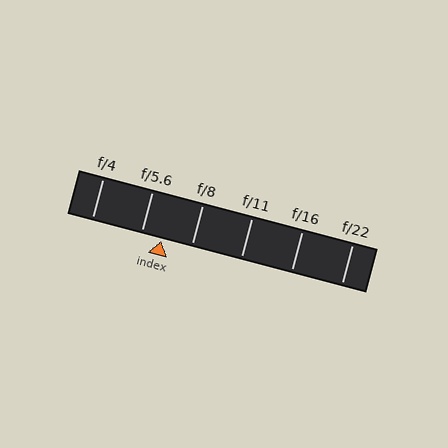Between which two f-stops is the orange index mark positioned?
The index mark is between f/5.6 and f/8.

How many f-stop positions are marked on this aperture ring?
There are 6 f-stop positions marked.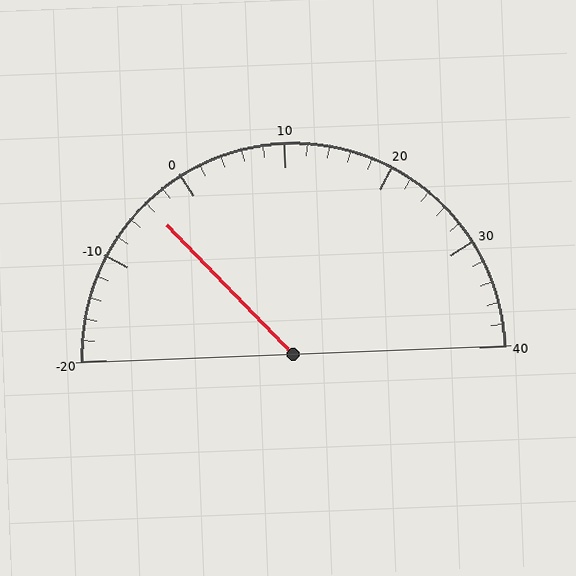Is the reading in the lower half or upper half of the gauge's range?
The reading is in the lower half of the range (-20 to 40).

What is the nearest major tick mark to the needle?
The nearest major tick mark is 0.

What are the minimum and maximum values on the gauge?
The gauge ranges from -20 to 40.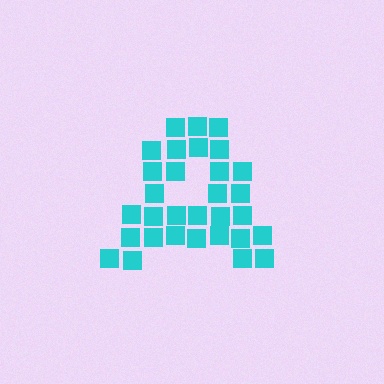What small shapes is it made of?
It is made of small squares.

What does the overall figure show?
The overall figure shows the letter A.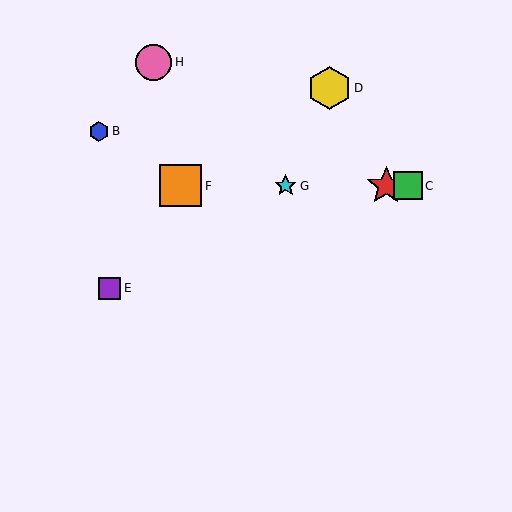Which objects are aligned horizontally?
Objects A, C, F, G are aligned horizontally.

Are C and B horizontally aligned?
No, C is at y≈186 and B is at y≈131.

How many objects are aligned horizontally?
4 objects (A, C, F, G) are aligned horizontally.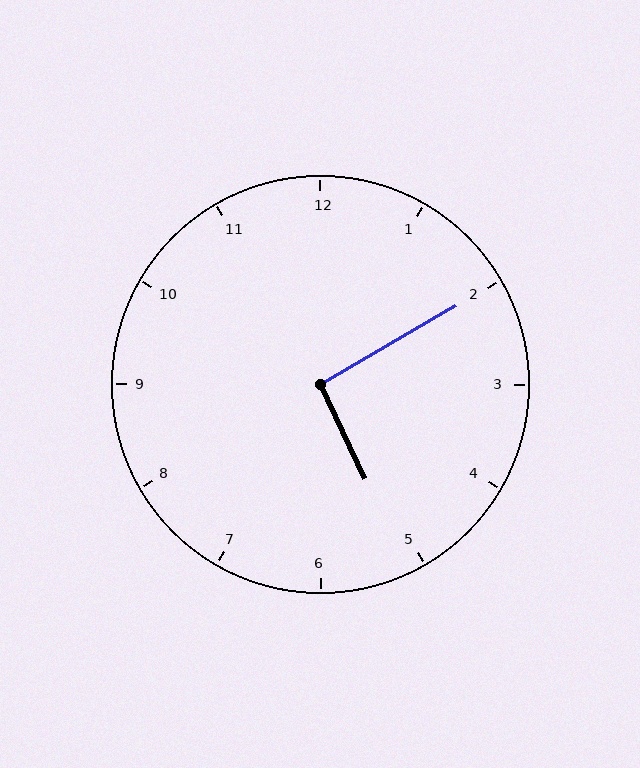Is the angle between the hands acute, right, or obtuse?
It is right.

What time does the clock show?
5:10.